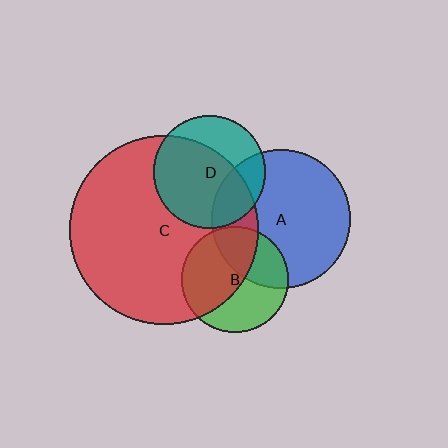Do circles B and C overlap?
Yes.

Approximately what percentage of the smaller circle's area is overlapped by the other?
Approximately 55%.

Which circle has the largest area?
Circle C (red).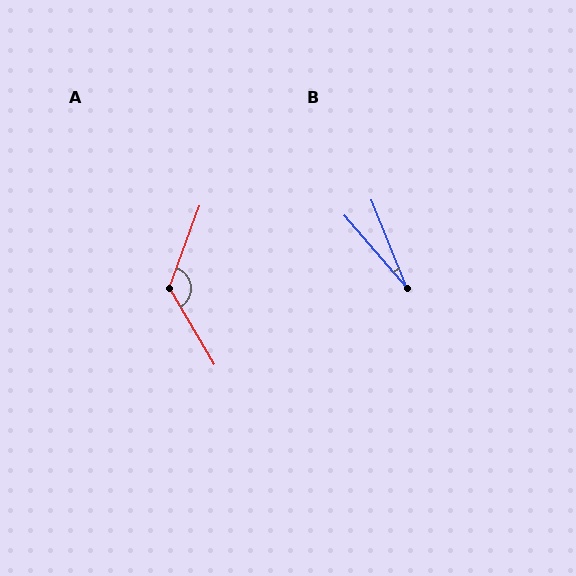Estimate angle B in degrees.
Approximately 19 degrees.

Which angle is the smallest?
B, at approximately 19 degrees.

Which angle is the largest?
A, at approximately 129 degrees.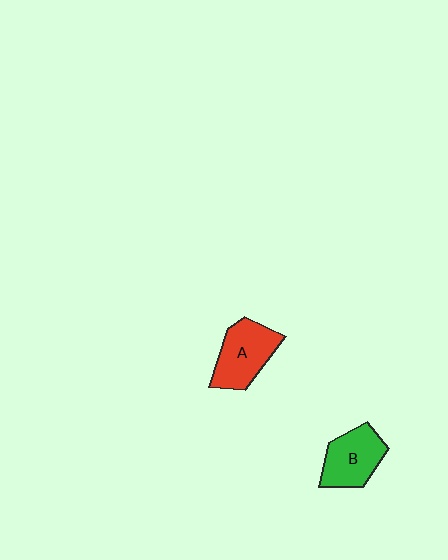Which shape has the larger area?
Shape A (red).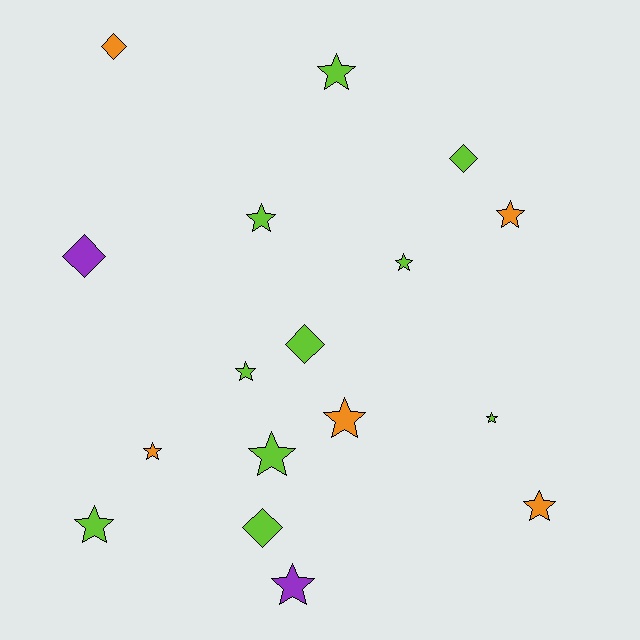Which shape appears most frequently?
Star, with 12 objects.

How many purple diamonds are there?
There is 1 purple diamond.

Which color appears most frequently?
Lime, with 10 objects.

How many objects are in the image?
There are 17 objects.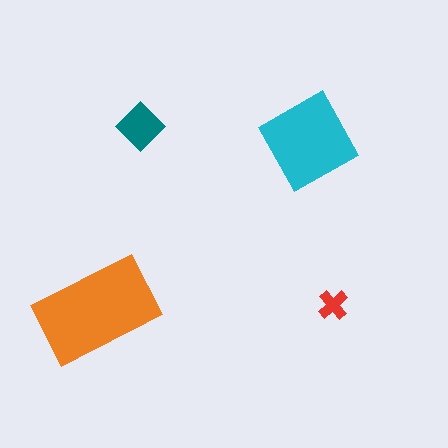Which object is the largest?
The orange rectangle.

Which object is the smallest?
The red cross.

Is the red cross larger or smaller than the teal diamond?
Smaller.